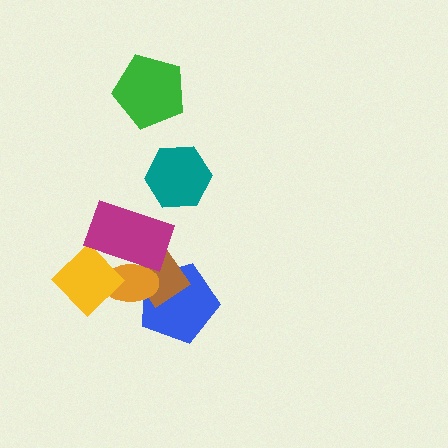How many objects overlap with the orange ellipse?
4 objects overlap with the orange ellipse.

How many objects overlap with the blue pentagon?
2 objects overlap with the blue pentagon.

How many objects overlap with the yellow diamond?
1 object overlaps with the yellow diamond.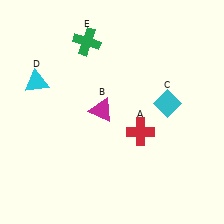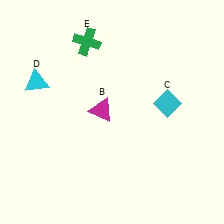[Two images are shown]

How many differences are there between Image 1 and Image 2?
There is 1 difference between the two images.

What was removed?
The red cross (A) was removed in Image 2.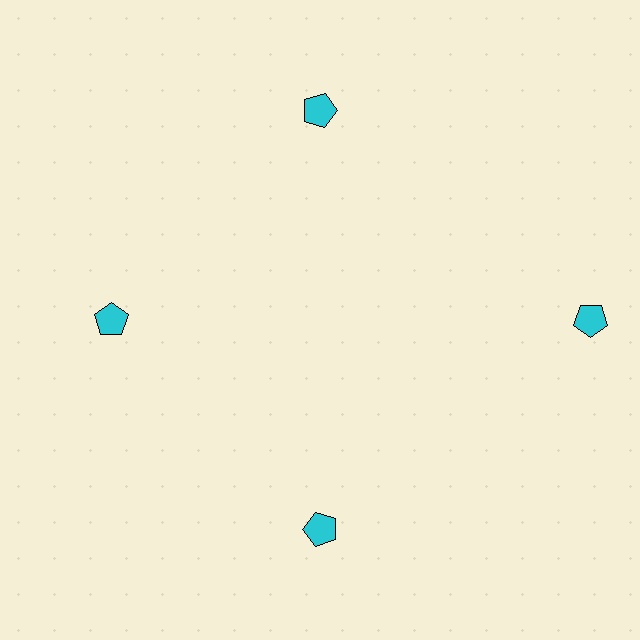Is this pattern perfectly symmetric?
No. The 4 cyan pentagons are arranged in a ring, but one element near the 3 o'clock position is pushed outward from the center, breaking the 4-fold rotational symmetry.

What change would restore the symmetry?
The symmetry would be restored by moving it inward, back onto the ring so that all 4 pentagons sit at equal angles and equal distance from the center.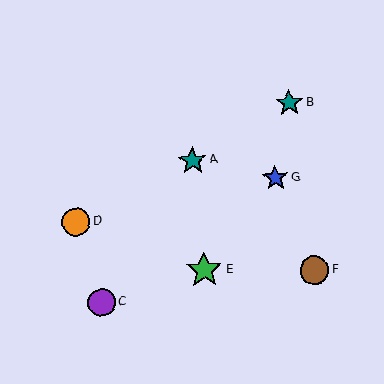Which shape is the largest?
The green star (labeled E) is the largest.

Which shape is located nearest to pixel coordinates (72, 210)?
The orange circle (labeled D) at (76, 222) is nearest to that location.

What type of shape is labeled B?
Shape B is a teal star.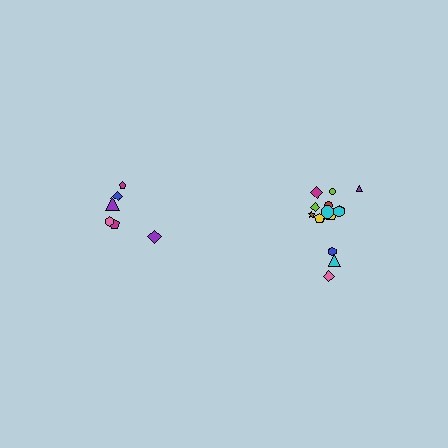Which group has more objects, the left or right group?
The right group.